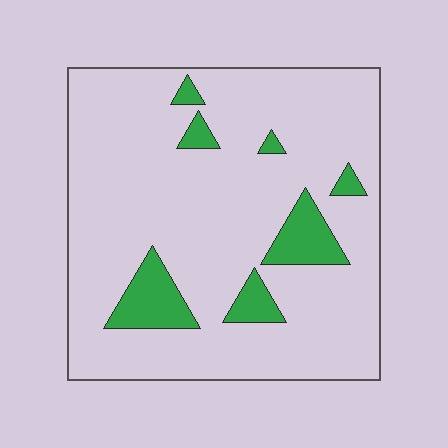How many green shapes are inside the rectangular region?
7.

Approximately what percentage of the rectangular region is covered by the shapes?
Approximately 10%.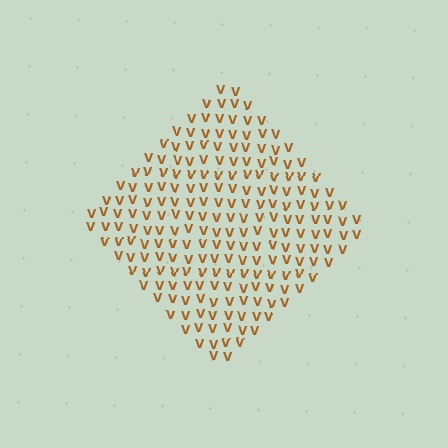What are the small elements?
The small elements are letter V's.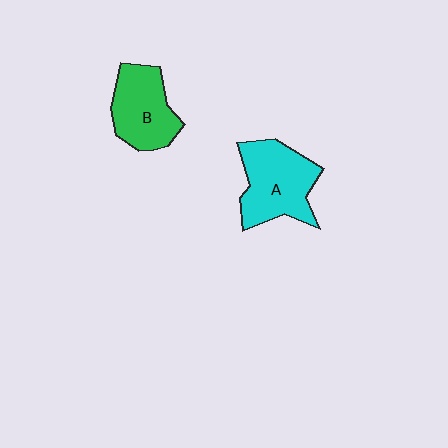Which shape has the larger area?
Shape A (cyan).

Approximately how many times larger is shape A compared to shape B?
Approximately 1.2 times.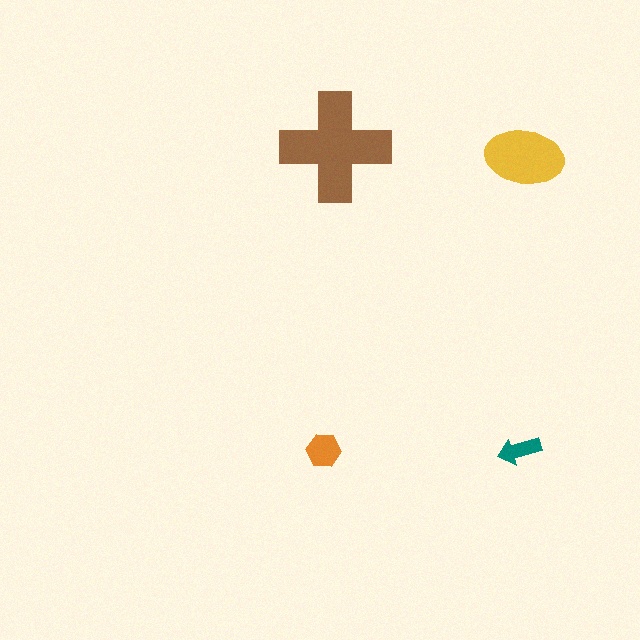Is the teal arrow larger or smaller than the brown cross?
Smaller.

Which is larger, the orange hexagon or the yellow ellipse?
The yellow ellipse.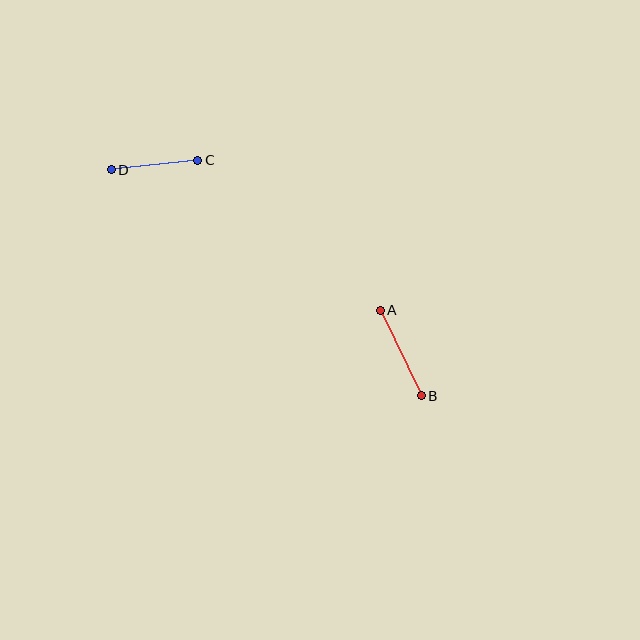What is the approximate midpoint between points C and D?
The midpoint is at approximately (155, 165) pixels.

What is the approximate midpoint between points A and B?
The midpoint is at approximately (401, 353) pixels.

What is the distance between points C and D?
The distance is approximately 87 pixels.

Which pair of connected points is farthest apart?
Points A and B are farthest apart.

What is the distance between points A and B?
The distance is approximately 95 pixels.